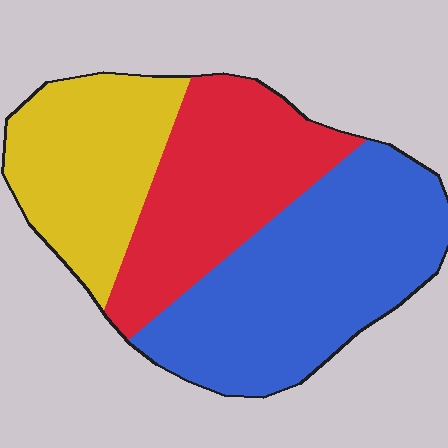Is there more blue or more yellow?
Blue.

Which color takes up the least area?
Yellow, at roughly 25%.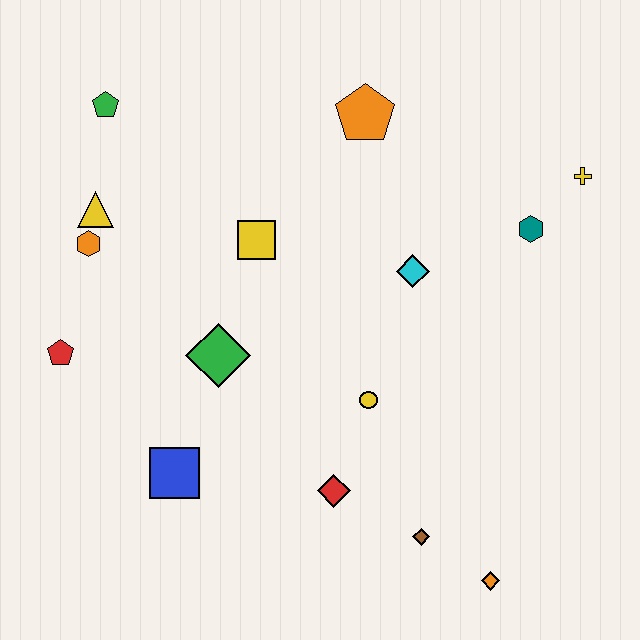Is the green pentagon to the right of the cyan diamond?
No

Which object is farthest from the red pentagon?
The yellow cross is farthest from the red pentagon.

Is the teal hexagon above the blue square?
Yes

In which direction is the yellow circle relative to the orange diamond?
The yellow circle is above the orange diamond.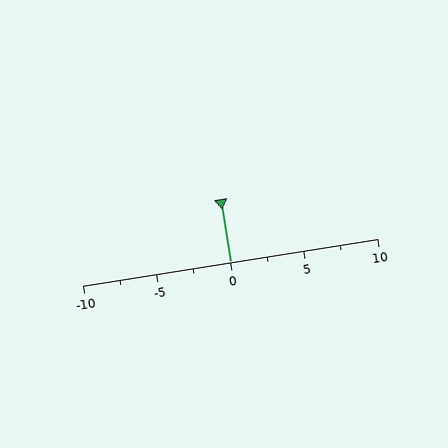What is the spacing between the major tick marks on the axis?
The major ticks are spaced 5 apart.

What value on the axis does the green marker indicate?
The marker indicates approximately 0.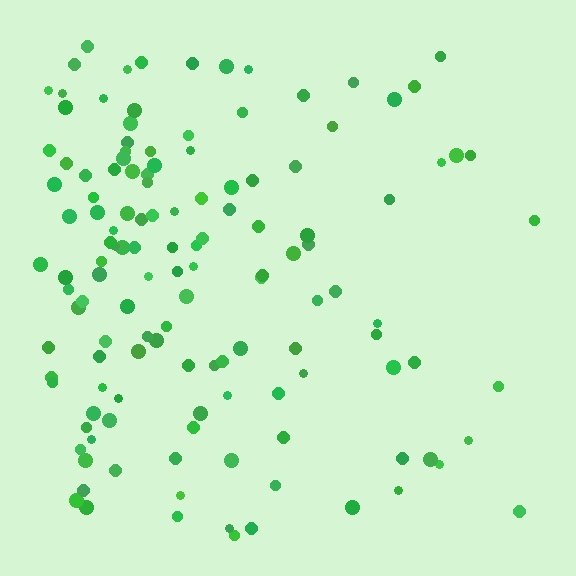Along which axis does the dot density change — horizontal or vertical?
Horizontal.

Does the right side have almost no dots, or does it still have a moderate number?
Still a moderate number, just noticeably fewer than the left.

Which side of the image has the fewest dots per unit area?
The right.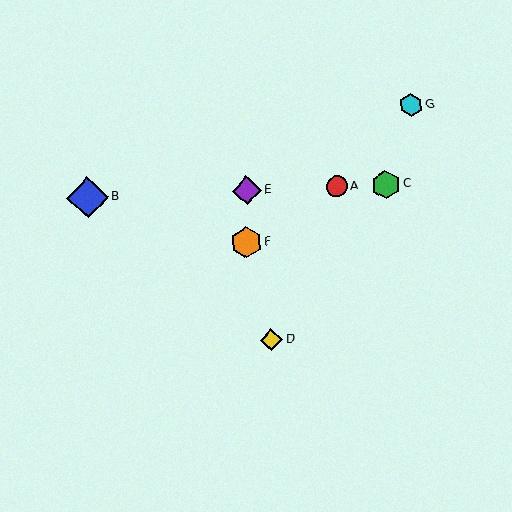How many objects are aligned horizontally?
4 objects (A, B, C, E) are aligned horizontally.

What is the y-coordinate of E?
Object E is at y≈190.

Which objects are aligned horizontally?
Objects A, B, C, E are aligned horizontally.